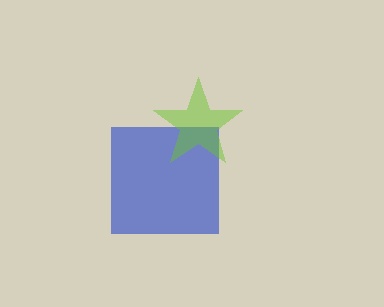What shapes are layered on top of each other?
The layered shapes are: a blue square, a lime star.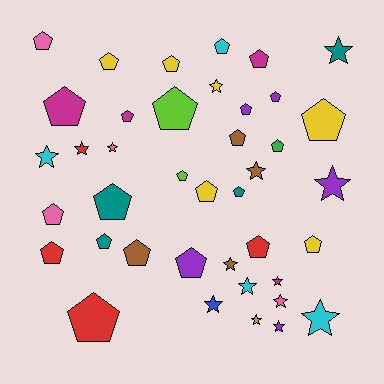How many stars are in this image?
There are 15 stars.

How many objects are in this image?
There are 40 objects.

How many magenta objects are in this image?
There are 4 magenta objects.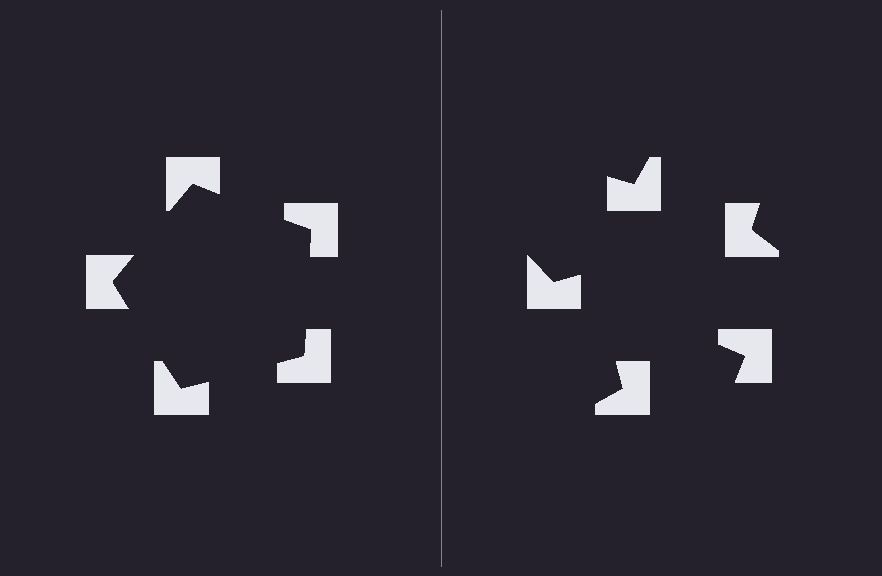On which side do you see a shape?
An illusory pentagon appears on the left side. On the right side the wedge cuts are rotated, so no coherent shape forms.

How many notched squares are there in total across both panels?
10 — 5 on each side.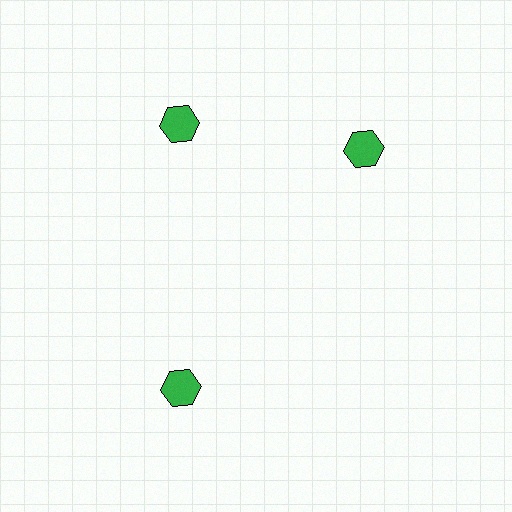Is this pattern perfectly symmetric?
No. The 3 green hexagons are arranged in a ring, but one element near the 3 o'clock position is rotated out of alignment along the ring, breaking the 3-fold rotational symmetry.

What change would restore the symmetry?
The symmetry would be restored by rotating it back into even spacing with its neighbors so that all 3 hexagons sit at equal angles and equal distance from the center.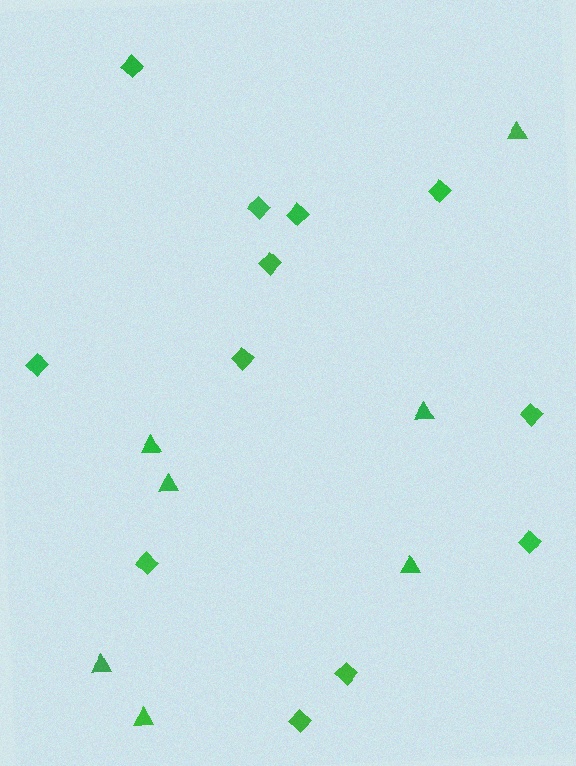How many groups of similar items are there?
There are 2 groups: one group of triangles (7) and one group of diamonds (12).